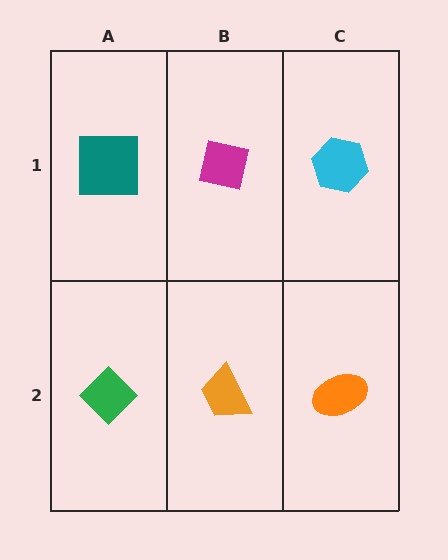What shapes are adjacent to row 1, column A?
A green diamond (row 2, column A), a magenta square (row 1, column B).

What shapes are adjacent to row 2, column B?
A magenta square (row 1, column B), a green diamond (row 2, column A), an orange ellipse (row 2, column C).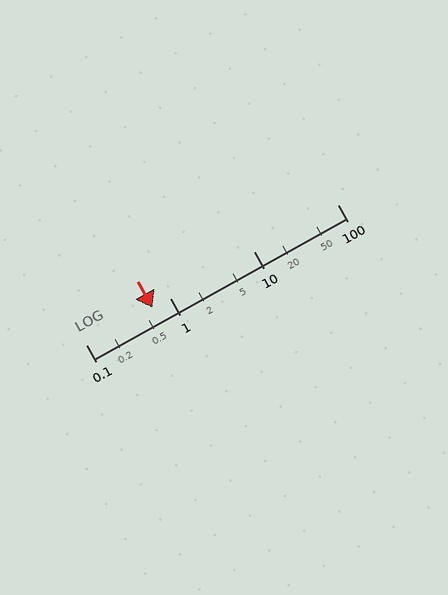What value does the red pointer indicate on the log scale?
The pointer indicates approximately 0.63.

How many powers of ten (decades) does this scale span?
The scale spans 3 decades, from 0.1 to 100.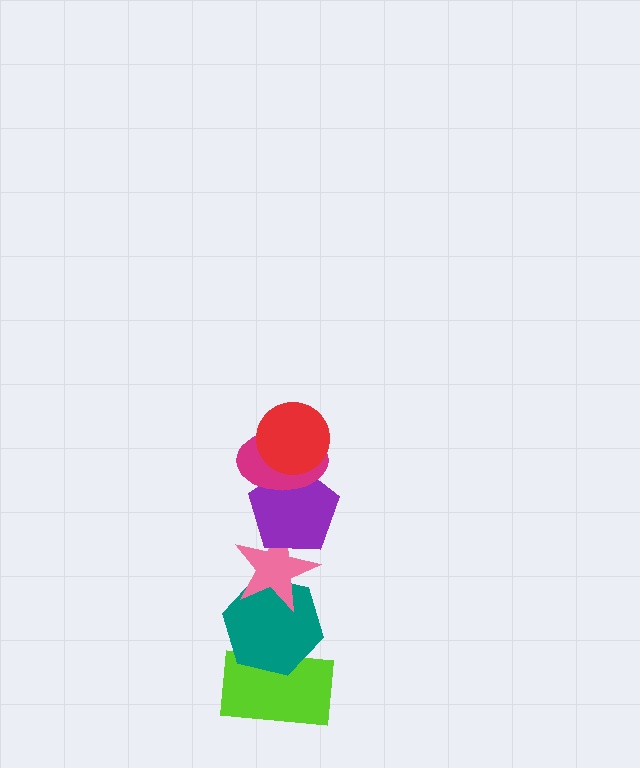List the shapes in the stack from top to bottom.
From top to bottom: the red circle, the magenta ellipse, the purple pentagon, the pink star, the teal hexagon, the lime rectangle.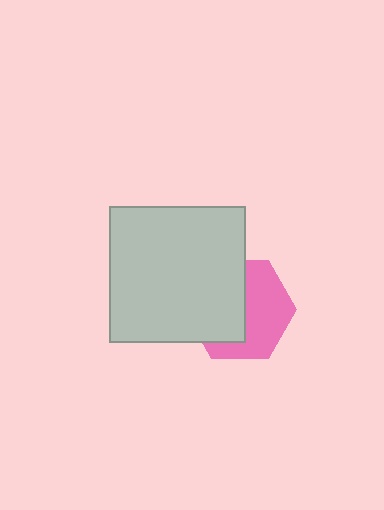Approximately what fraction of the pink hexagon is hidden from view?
Roughly 49% of the pink hexagon is hidden behind the light gray square.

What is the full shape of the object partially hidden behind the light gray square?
The partially hidden object is a pink hexagon.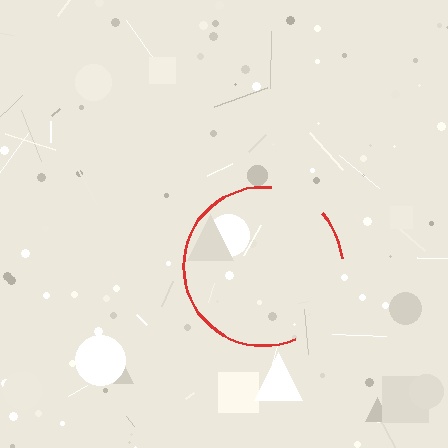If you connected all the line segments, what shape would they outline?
They would outline a circle.